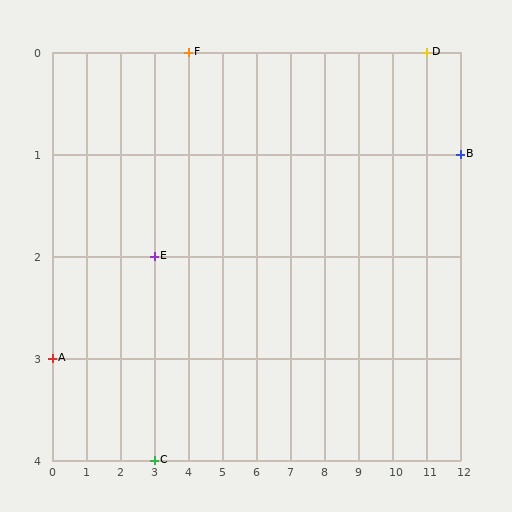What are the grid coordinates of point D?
Point D is at grid coordinates (11, 0).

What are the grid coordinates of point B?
Point B is at grid coordinates (12, 1).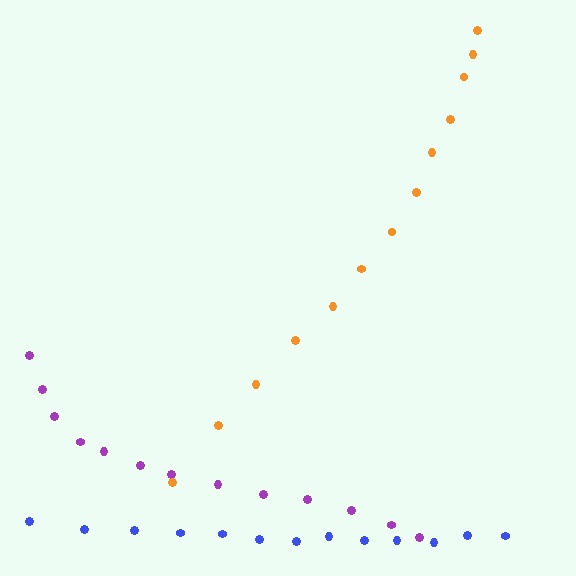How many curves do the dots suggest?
There are 3 distinct paths.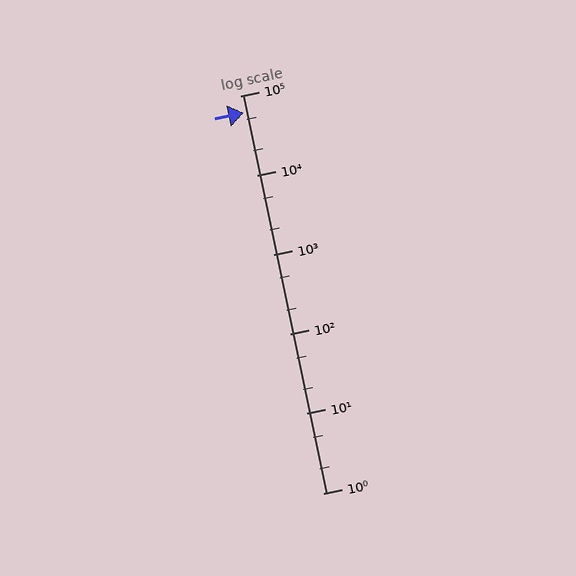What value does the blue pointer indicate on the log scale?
The pointer indicates approximately 61000.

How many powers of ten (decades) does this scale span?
The scale spans 5 decades, from 1 to 100000.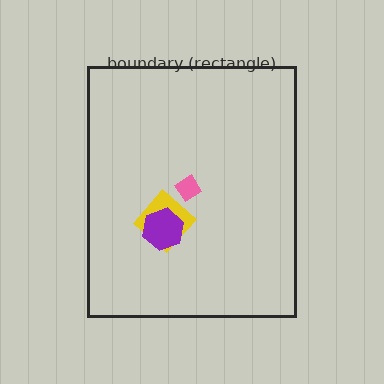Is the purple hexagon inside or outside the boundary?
Inside.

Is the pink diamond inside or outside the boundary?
Inside.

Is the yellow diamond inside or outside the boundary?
Inside.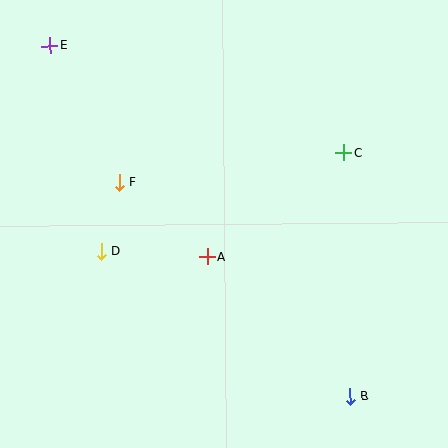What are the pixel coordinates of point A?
Point A is at (207, 257).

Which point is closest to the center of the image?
Point A at (207, 257) is closest to the center.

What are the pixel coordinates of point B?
Point B is at (350, 396).